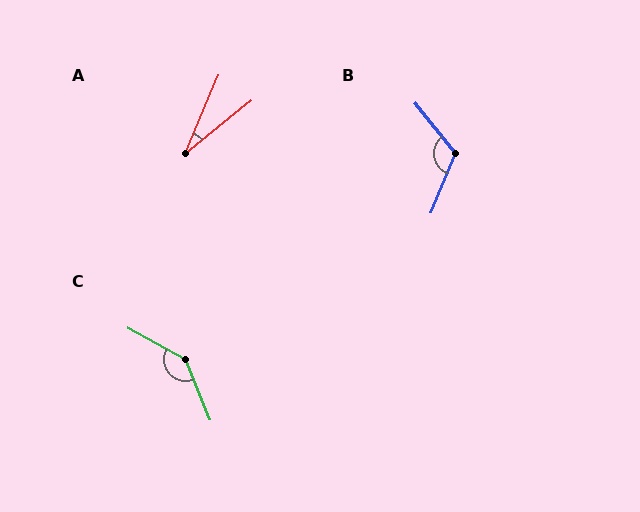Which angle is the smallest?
A, at approximately 28 degrees.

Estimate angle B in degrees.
Approximately 119 degrees.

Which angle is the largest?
C, at approximately 140 degrees.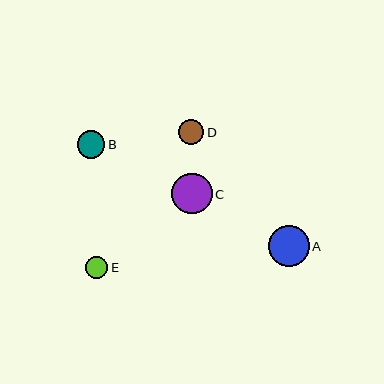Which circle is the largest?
Circle A is the largest with a size of approximately 41 pixels.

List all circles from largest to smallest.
From largest to smallest: A, C, B, D, E.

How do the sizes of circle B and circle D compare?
Circle B and circle D are approximately the same size.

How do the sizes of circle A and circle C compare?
Circle A and circle C are approximately the same size.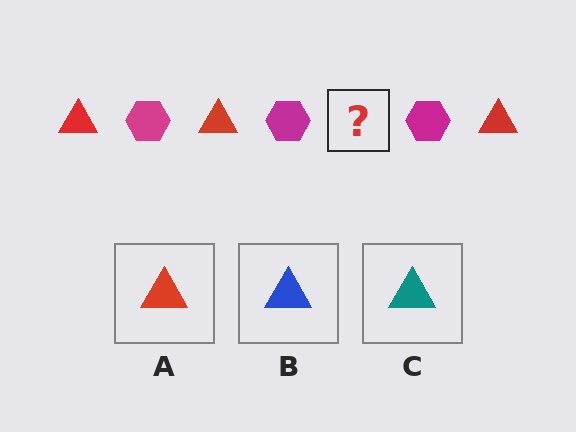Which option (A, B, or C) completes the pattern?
A.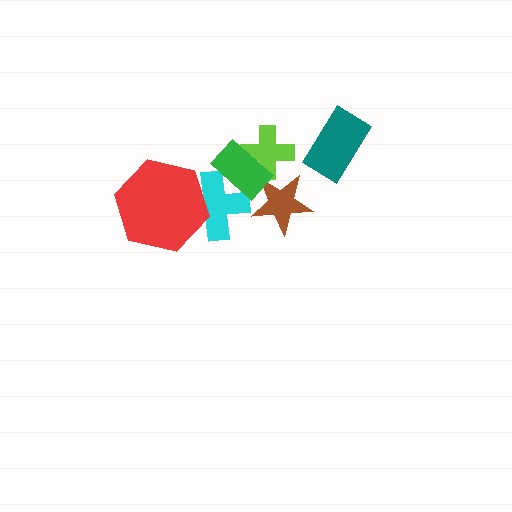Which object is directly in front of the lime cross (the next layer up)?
The brown star is directly in front of the lime cross.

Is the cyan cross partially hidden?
Yes, it is partially covered by another shape.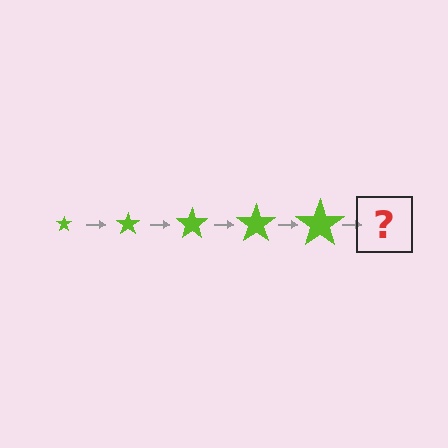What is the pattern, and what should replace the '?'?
The pattern is that the star gets progressively larger each step. The '?' should be a lime star, larger than the previous one.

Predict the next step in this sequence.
The next step is a lime star, larger than the previous one.